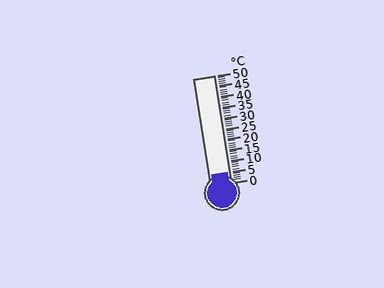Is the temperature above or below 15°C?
The temperature is below 15°C.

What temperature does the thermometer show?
The thermometer shows approximately 5°C.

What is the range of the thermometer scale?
The thermometer scale ranges from 0°C to 50°C.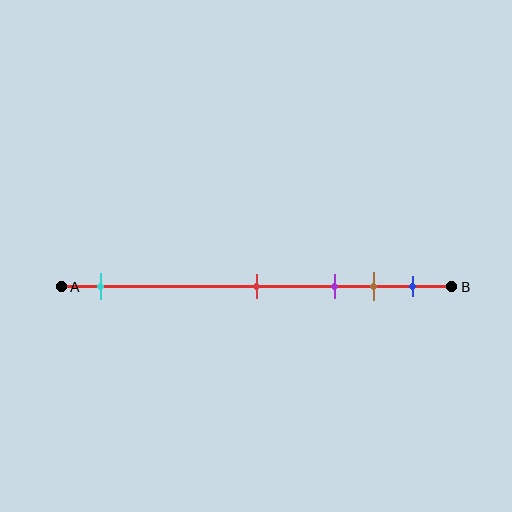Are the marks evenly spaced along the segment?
No, the marks are not evenly spaced.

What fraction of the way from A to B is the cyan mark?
The cyan mark is approximately 10% (0.1) of the way from A to B.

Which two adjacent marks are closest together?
The brown and blue marks are the closest adjacent pair.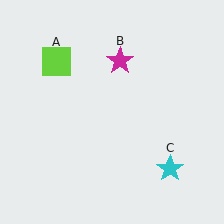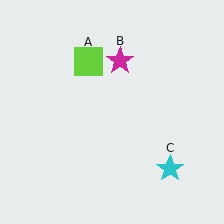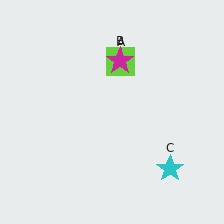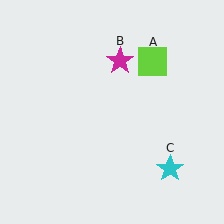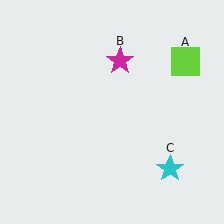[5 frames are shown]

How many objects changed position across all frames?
1 object changed position: lime square (object A).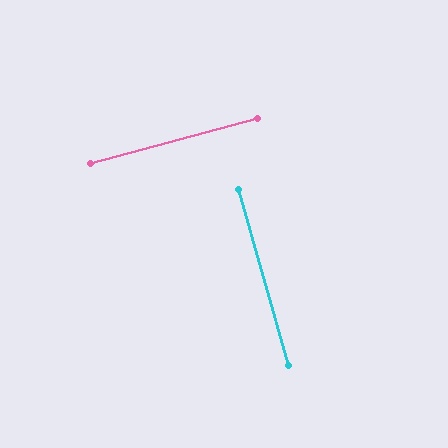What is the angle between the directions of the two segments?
Approximately 89 degrees.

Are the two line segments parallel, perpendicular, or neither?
Perpendicular — they meet at approximately 89°.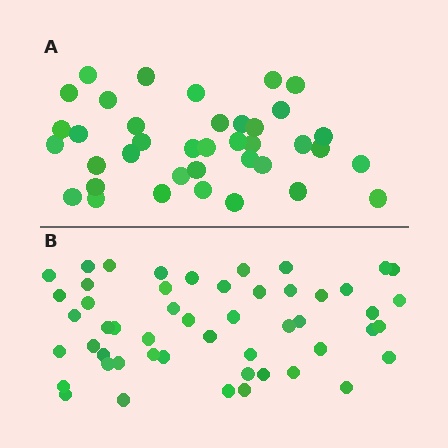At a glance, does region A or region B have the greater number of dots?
Region B (the bottom region) has more dots.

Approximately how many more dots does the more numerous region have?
Region B has approximately 15 more dots than region A.